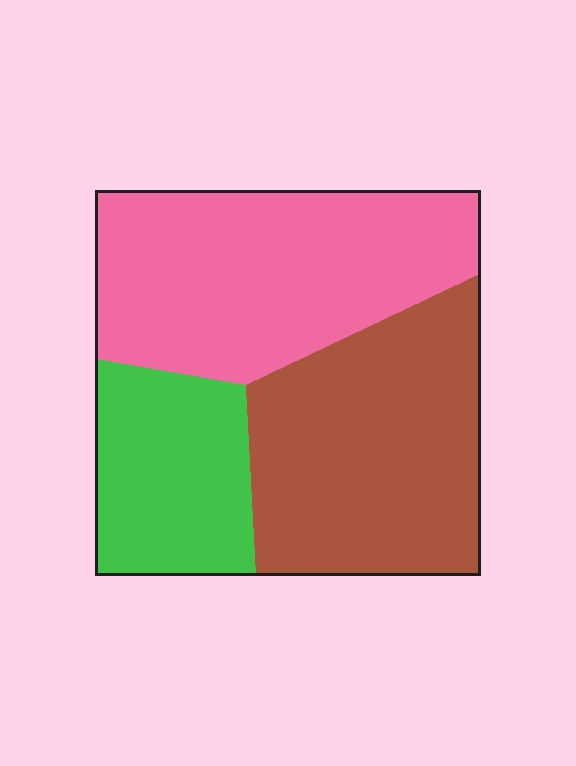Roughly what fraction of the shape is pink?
Pink covers about 40% of the shape.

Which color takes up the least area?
Green, at roughly 20%.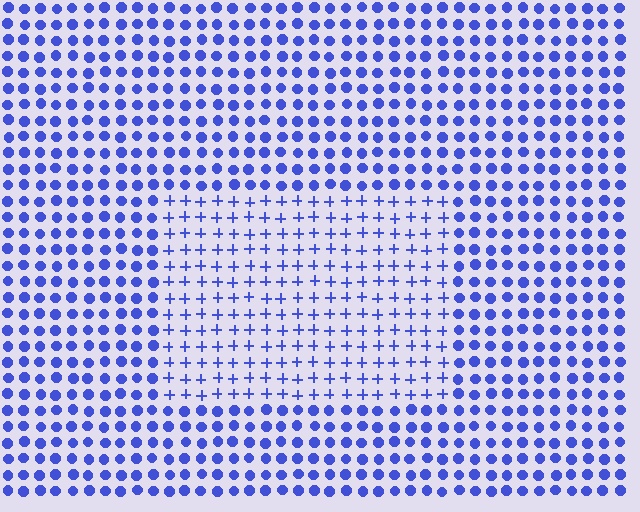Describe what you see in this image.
The image is filled with small blue elements arranged in a uniform grid. A rectangle-shaped region contains plus signs, while the surrounding area contains circles. The boundary is defined purely by the change in element shape.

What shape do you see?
I see a rectangle.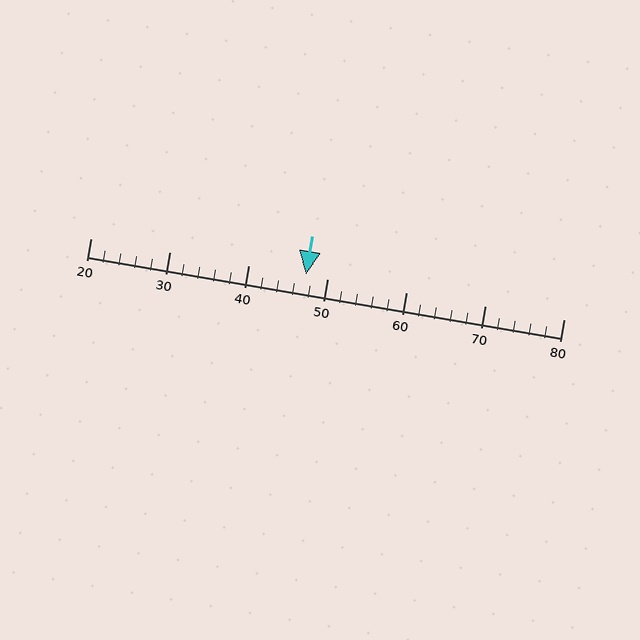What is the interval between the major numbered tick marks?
The major tick marks are spaced 10 units apart.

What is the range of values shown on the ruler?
The ruler shows values from 20 to 80.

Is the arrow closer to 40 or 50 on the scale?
The arrow is closer to 50.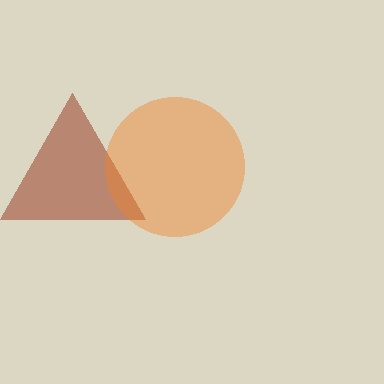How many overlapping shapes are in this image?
There are 2 overlapping shapes in the image.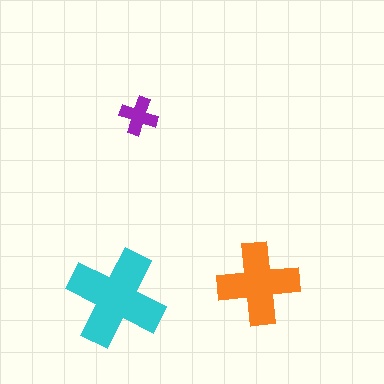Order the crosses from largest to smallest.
the cyan one, the orange one, the purple one.